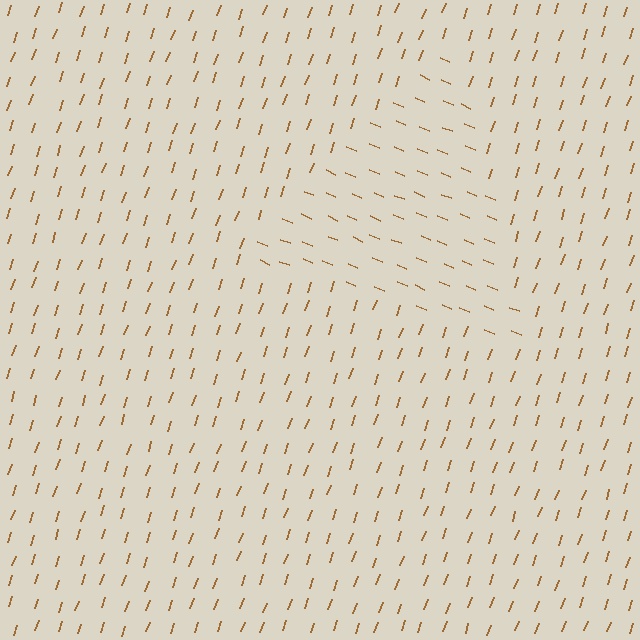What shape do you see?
I see a triangle.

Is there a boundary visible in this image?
Yes, there is a texture boundary formed by a change in line orientation.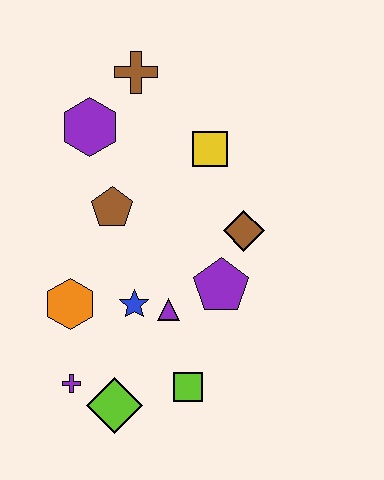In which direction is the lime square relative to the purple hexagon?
The lime square is below the purple hexagon.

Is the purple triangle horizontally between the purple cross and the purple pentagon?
Yes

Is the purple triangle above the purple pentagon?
No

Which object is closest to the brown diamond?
The purple pentagon is closest to the brown diamond.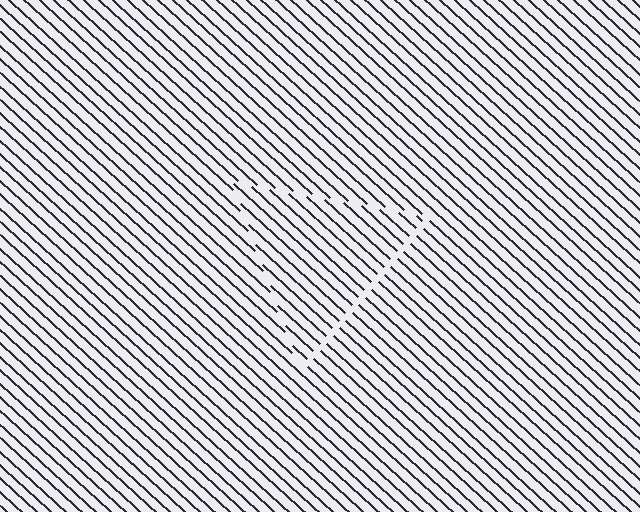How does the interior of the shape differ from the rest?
The interior of the shape contains the same grating, shifted by half a period — the contour is defined by the phase discontinuity where line-ends from the inner and outer gratings abut.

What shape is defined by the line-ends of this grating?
An illusory triangle. The interior of the shape contains the same grating, shifted by half a period — the contour is defined by the phase discontinuity where line-ends from the inner and outer gratings abut.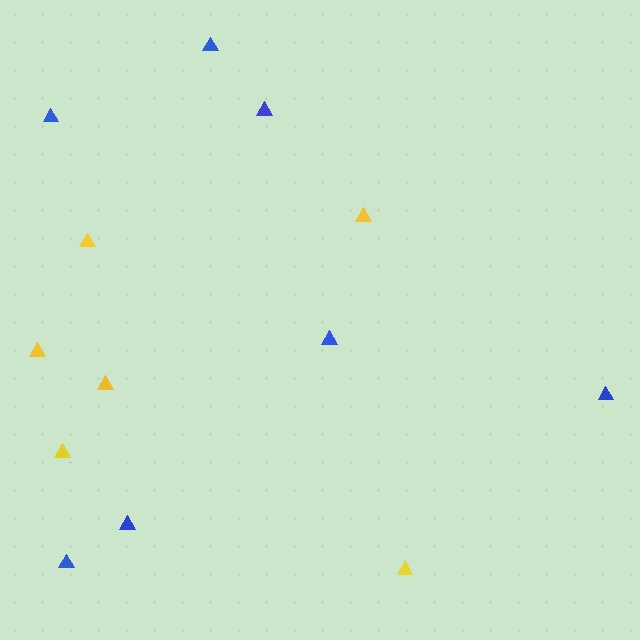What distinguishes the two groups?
There are 2 groups: one group of yellow triangles (6) and one group of blue triangles (7).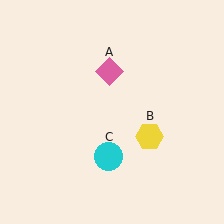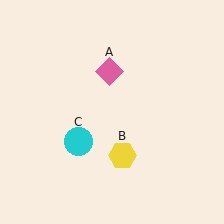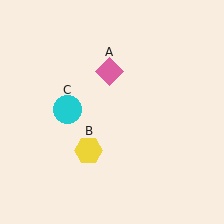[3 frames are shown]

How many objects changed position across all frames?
2 objects changed position: yellow hexagon (object B), cyan circle (object C).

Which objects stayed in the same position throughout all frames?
Pink diamond (object A) remained stationary.